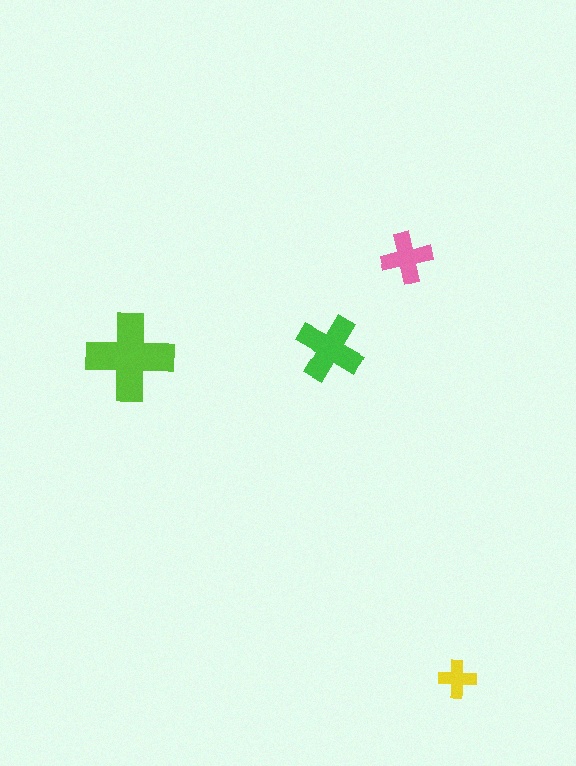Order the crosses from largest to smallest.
the lime one, the green one, the pink one, the yellow one.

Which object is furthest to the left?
The lime cross is leftmost.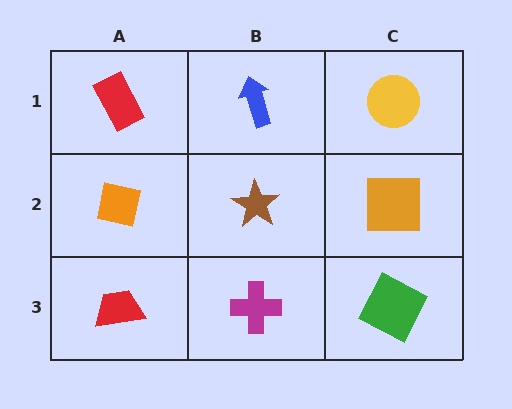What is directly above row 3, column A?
An orange square.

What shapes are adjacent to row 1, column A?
An orange square (row 2, column A), a blue arrow (row 1, column B).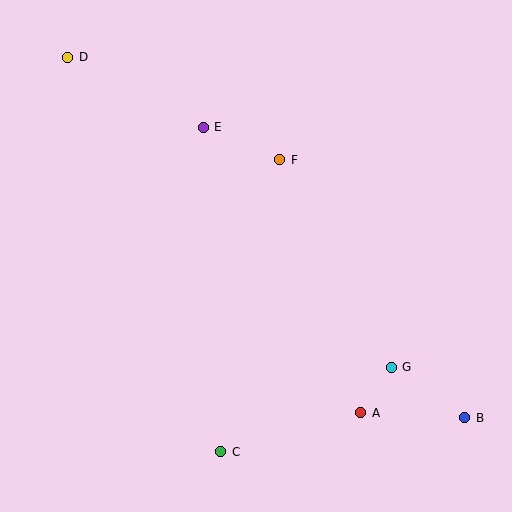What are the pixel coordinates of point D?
Point D is at (68, 57).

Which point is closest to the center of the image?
Point F at (280, 160) is closest to the center.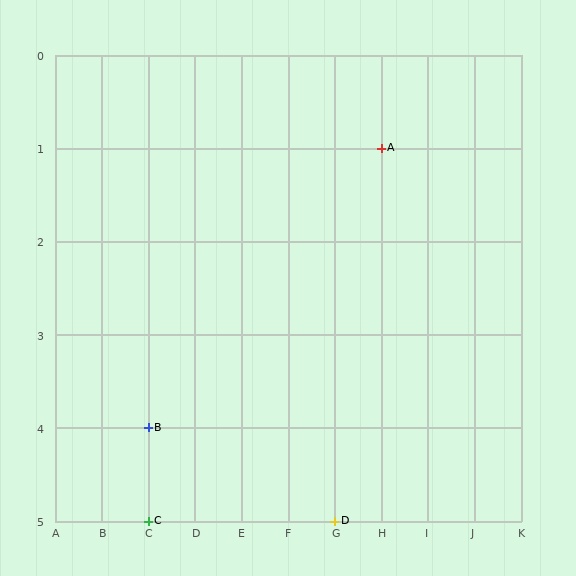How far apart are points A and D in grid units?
Points A and D are 1 column and 4 rows apart (about 4.1 grid units diagonally).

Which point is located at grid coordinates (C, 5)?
Point C is at (C, 5).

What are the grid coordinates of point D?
Point D is at grid coordinates (G, 5).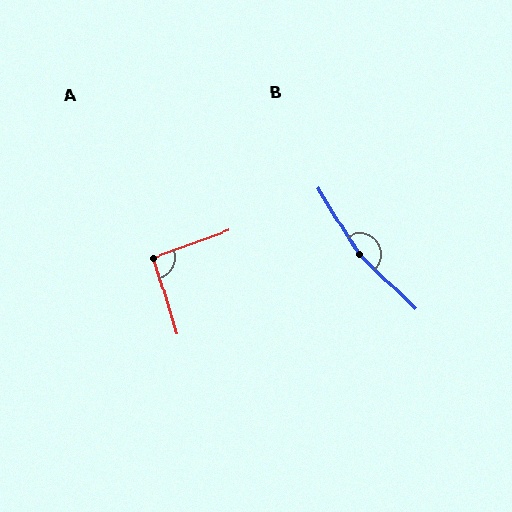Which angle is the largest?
B, at approximately 165 degrees.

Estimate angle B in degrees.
Approximately 165 degrees.